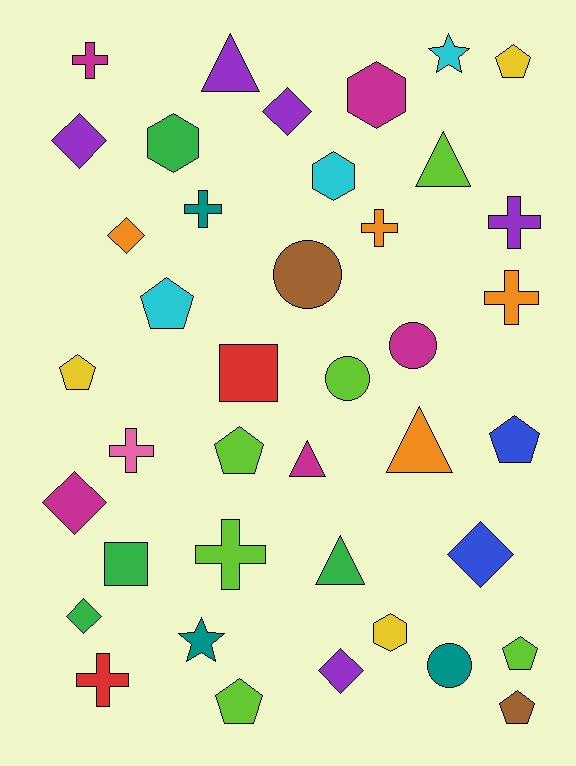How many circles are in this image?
There are 4 circles.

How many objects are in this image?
There are 40 objects.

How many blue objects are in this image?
There are 2 blue objects.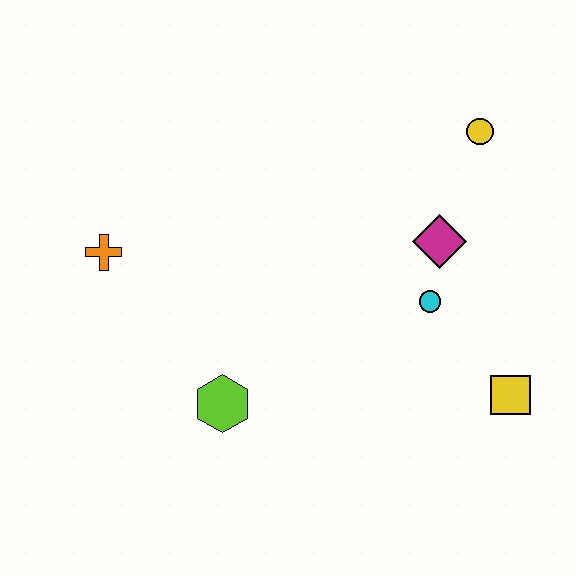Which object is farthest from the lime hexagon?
The yellow circle is farthest from the lime hexagon.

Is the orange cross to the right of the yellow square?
No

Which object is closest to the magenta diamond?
The cyan circle is closest to the magenta diamond.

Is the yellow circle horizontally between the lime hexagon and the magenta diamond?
No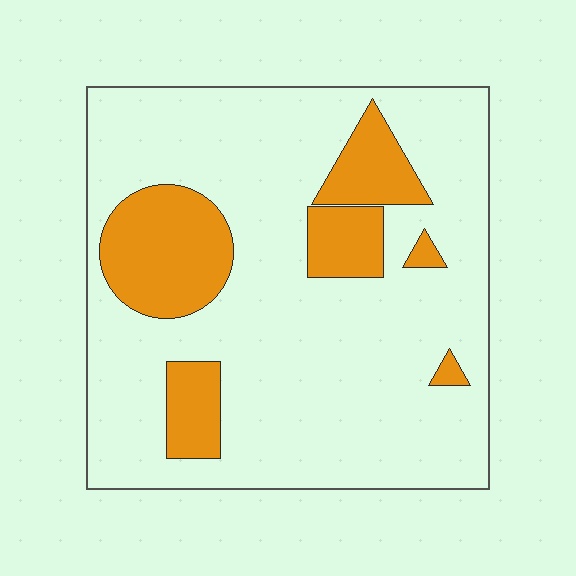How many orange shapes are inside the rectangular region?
6.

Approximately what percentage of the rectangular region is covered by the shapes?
Approximately 20%.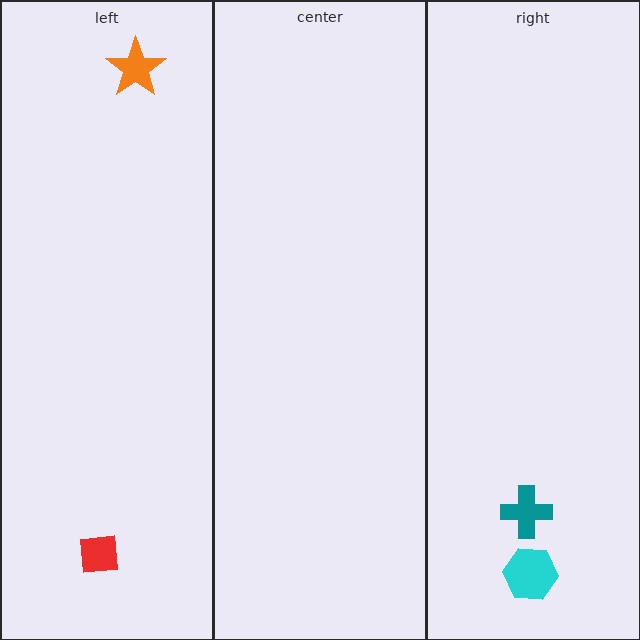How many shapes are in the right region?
2.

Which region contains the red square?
The left region.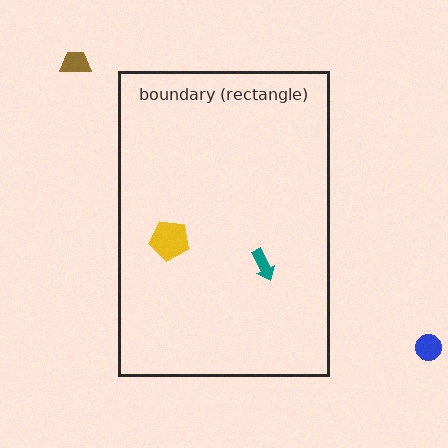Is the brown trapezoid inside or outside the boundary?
Outside.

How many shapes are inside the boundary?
2 inside, 2 outside.